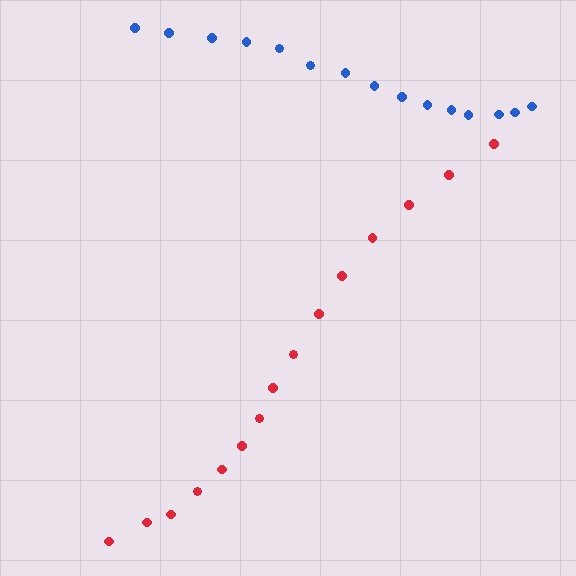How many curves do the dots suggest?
There are 2 distinct paths.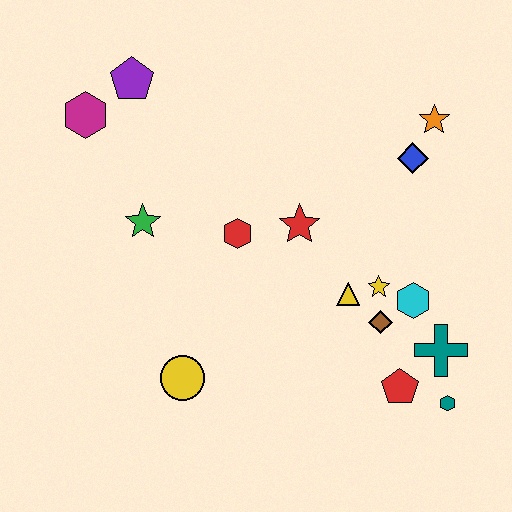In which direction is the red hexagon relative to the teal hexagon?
The red hexagon is to the left of the teal hexagon.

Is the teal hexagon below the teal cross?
Yes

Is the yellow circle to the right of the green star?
Yes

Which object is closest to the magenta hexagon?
The purple pentagon is closest to the magenta hexagon.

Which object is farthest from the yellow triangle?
The magenta hexagon is farthest from the yellow triangle.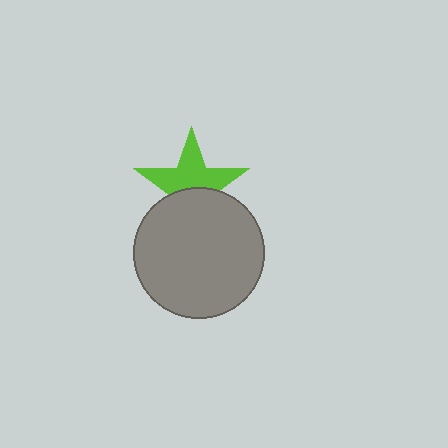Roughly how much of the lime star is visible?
About half of it is visible (roughly 57%).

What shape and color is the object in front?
The object in front is a gray circle.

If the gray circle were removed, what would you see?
You would see the complete lime star.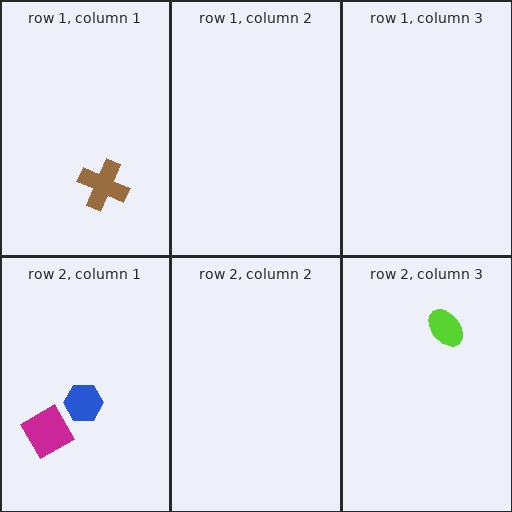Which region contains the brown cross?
The row 1, column 1 region.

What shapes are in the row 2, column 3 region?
The lime ellipse.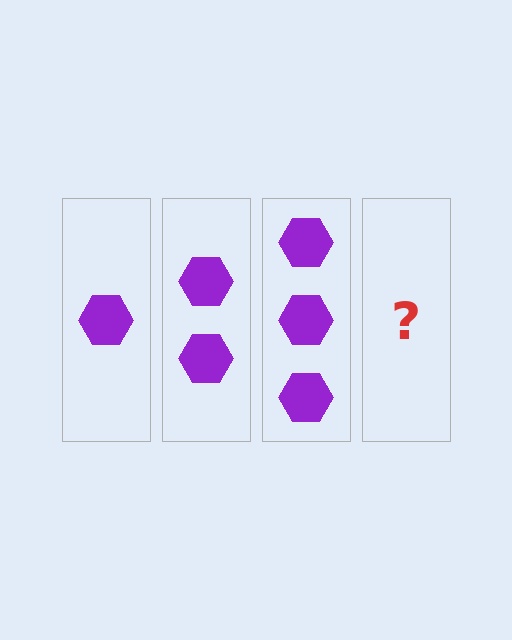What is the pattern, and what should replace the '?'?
The pattern is that each step adds one more hexagon. The '?' should be 4 hexagons.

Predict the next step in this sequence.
The next step is 4 hexagons.